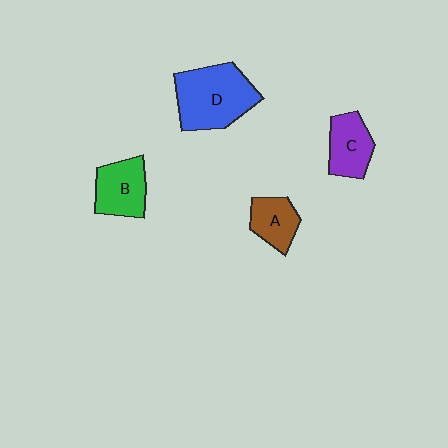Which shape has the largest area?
Shape D (blue).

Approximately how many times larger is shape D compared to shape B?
Approximately 1.6 times.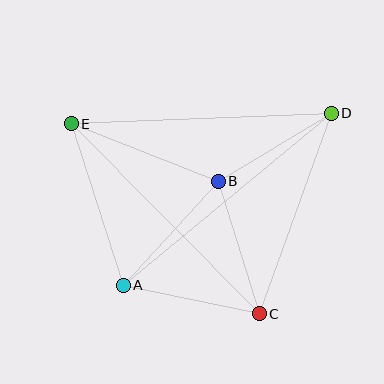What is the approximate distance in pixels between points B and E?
The distance between B and E is approximately 158 pixels.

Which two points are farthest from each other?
Points A and D are farthest from each other.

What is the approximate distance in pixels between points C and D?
The distance between C and D is approximately 213 pixels.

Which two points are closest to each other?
Points B and D are closest to each other.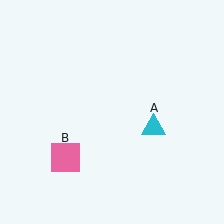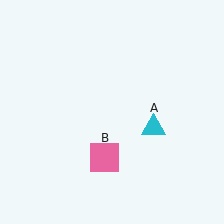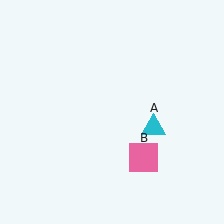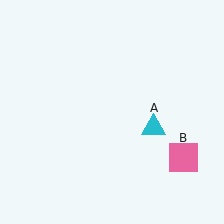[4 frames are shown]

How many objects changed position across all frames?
1 object changed position: pink square (object B).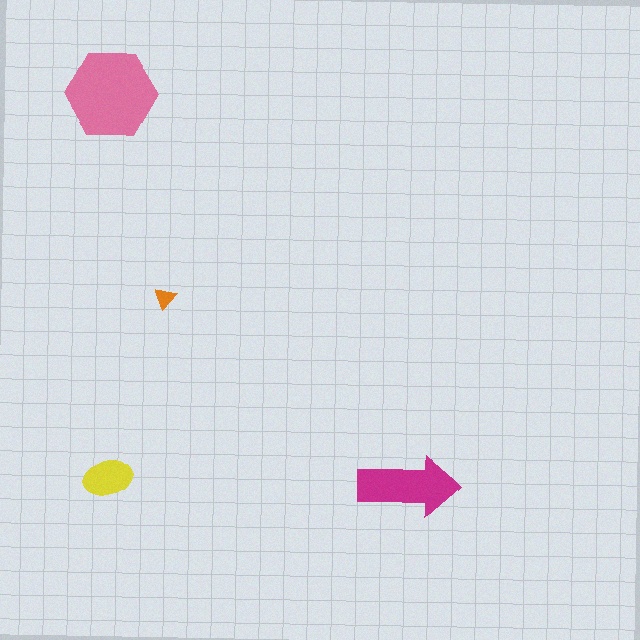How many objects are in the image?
There are 4 objects in the image.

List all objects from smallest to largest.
The orange triangle, the yellow ellipse, the magenta arrow, the pink hexagon.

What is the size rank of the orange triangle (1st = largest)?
4th.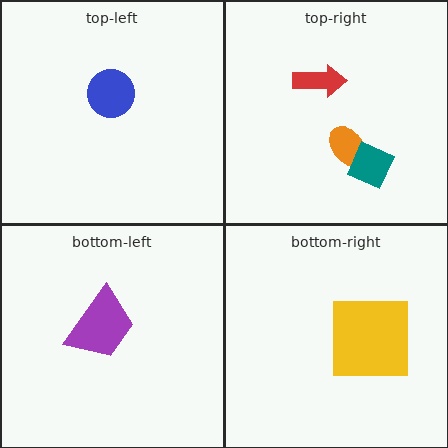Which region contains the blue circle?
The top-left region.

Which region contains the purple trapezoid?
The bottom-left region.